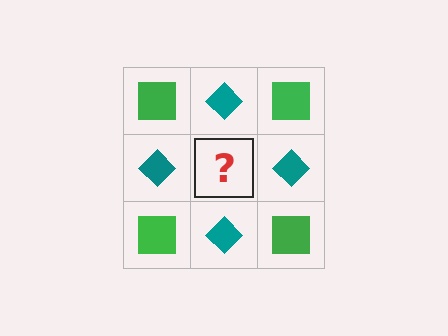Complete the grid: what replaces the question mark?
The question mark should be replaced with a green square.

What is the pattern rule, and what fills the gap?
The rule is that it alternates green square and teal diamond in a checkerboard pattern. The gap should be filled with a green square.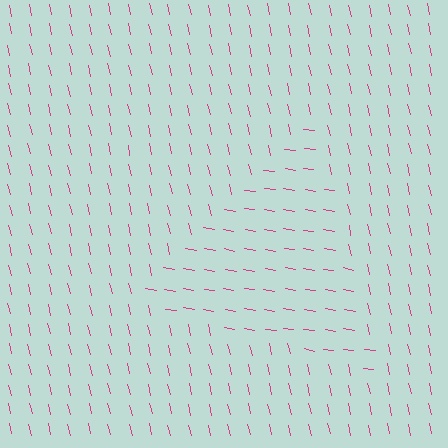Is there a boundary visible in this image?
Yes, there is a texture boundary formed by a change in line orientation.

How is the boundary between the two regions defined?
The boundary is defined purely by a change in line orientation (approximately 67 degrees difference). All lines are the same color and thickness.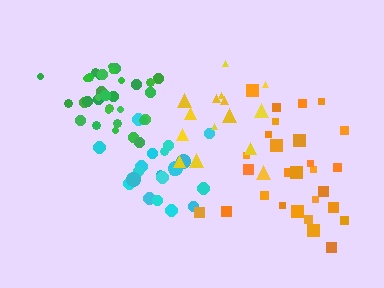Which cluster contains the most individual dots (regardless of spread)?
Green (33).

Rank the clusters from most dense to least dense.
green, cyan, yellow, orange.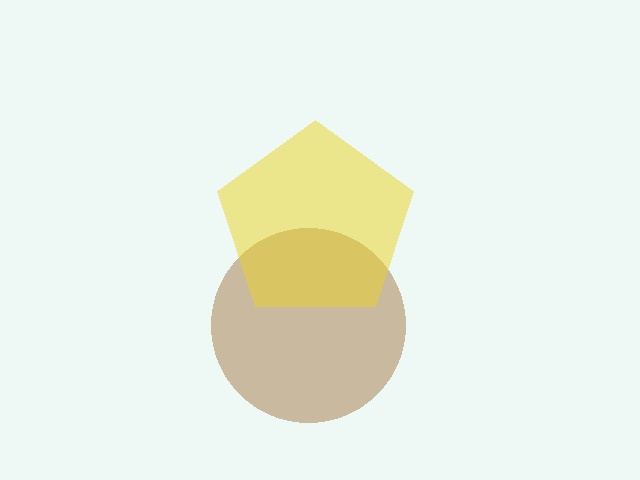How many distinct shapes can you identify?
There are 2 distinct shapes: a brown circle, a yellow pentagon.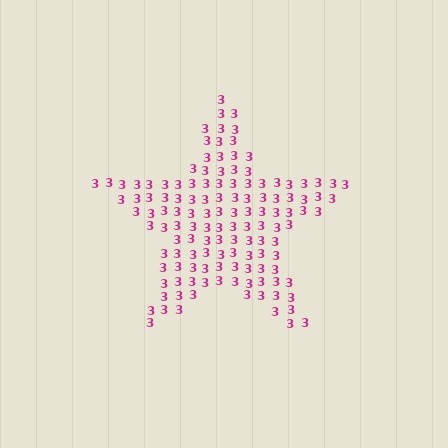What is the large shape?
The large shape is a star.